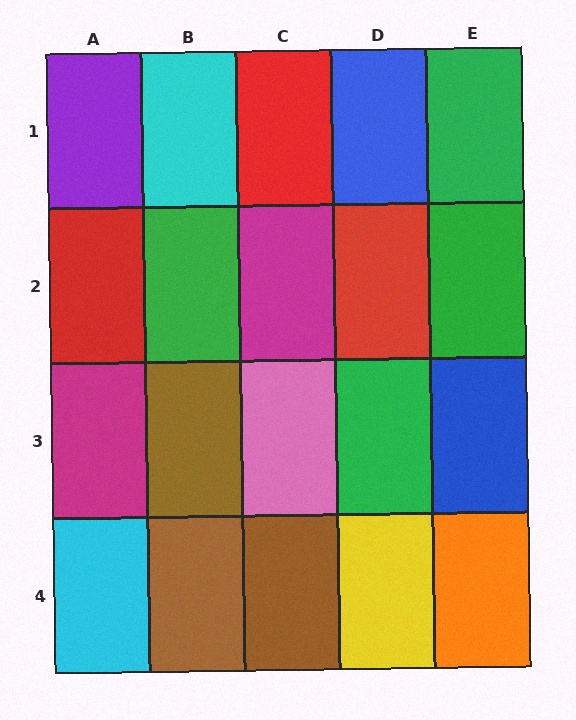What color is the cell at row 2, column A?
Red.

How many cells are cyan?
2 cells are cyan.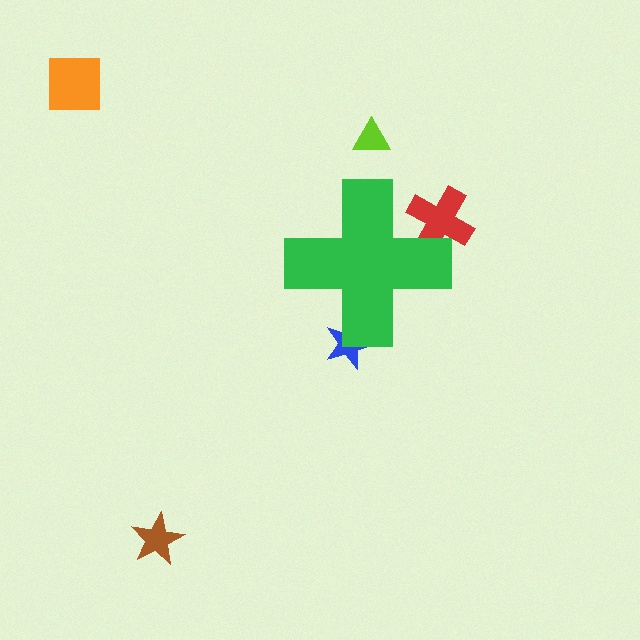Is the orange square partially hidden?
No, the orange square is fully visible.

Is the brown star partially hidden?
No, the brown star is fully visible.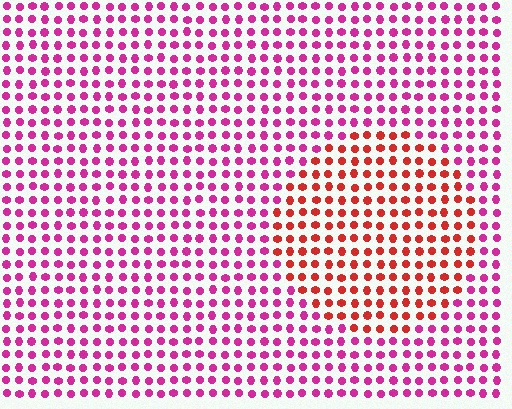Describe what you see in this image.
The image is filled with small magenta elements in a uniform arrangement. A circle-shaped region is visible where the elements are tinted to a slightly different hue, forming a subtle color boundary.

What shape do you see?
I see a circle.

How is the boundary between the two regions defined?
The boundary is defined purely by a slight shift in hue (about 42 degrees). Spacing, size, and orientation are identical on both sides.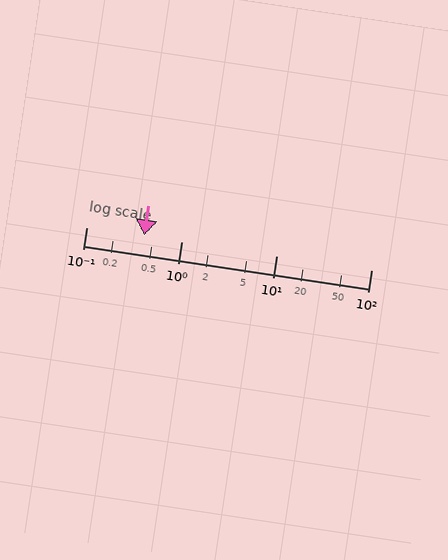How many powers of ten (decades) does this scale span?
The scale spans 3 decades, from 0.1 to 100.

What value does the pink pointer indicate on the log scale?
The pointer indicates approximately 0.41.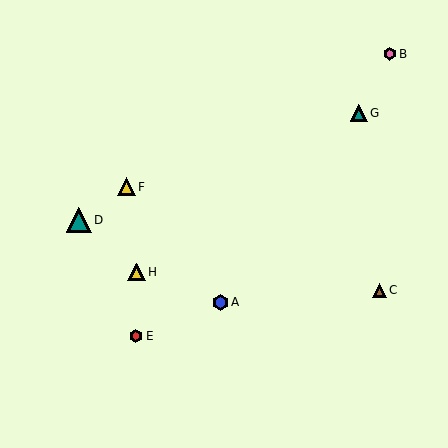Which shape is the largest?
The teal triangle (labeled D) is the largest.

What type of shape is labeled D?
Shape D is a teal triangle.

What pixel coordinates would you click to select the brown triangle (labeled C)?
Click at (379, 291) to select the brown triangle C.